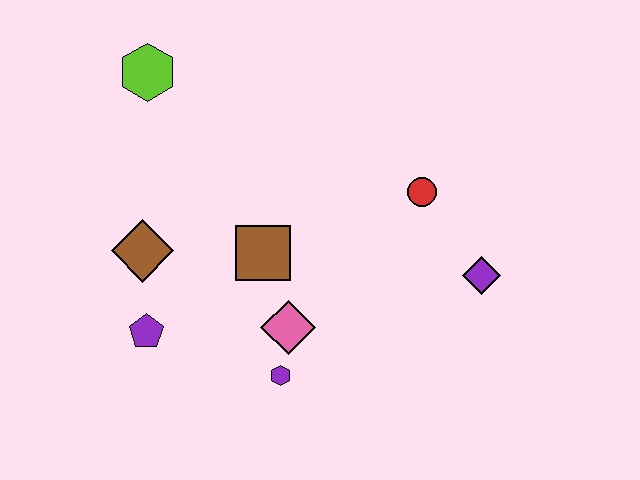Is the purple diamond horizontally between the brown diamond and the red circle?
No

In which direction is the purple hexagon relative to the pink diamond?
The purple hexagon is below the pink diamond.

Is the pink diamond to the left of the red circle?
Yes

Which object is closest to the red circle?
The purple diamond is closest to the red circle.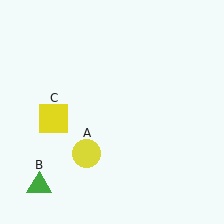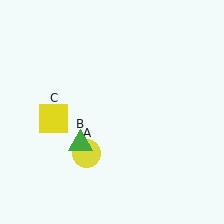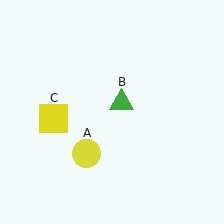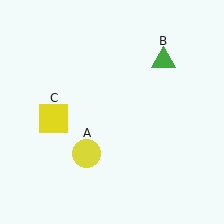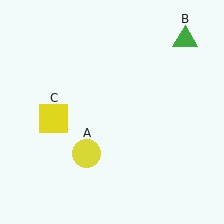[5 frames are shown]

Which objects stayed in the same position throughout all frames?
Yellow circle (object A) and yellow square (object C) remained stationary.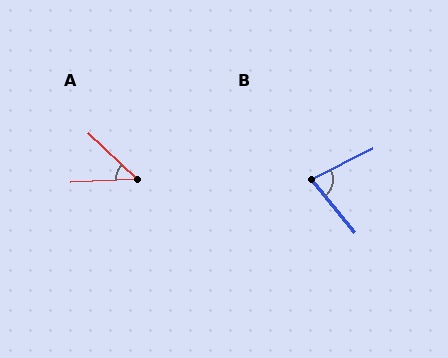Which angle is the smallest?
A, at approximately 46 degrees.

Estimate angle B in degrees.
Approximately 77 degrees.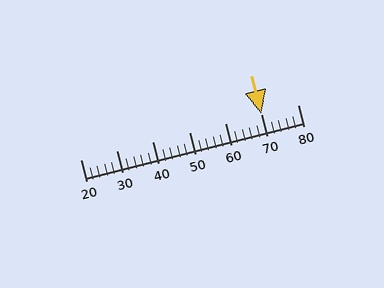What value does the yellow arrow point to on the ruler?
The yellow arrow points to approximately 70.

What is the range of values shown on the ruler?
The ruler shows values from 20 to 80.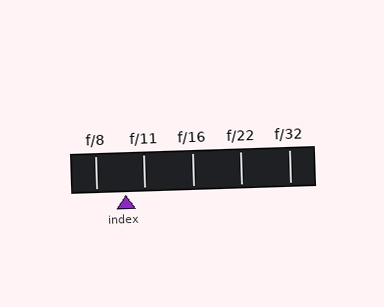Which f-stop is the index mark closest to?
The index mark is closest to f/11.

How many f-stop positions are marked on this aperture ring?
There are 5 f-stop positions marked.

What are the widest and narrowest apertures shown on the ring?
The widest aperture shown is f/8 and the narrowest is f/32.